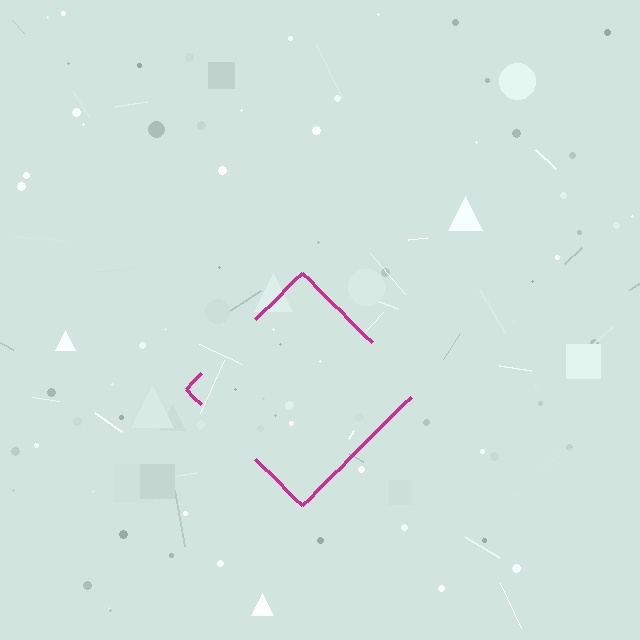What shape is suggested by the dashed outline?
The dashed outline suggests a diamond.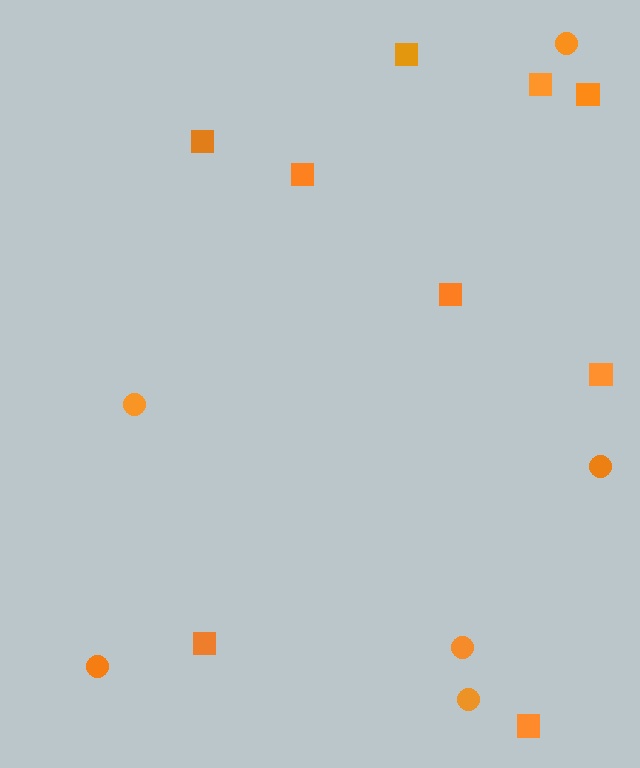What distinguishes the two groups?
There are 2 groups: one group of squares (9) and one group of circles (6).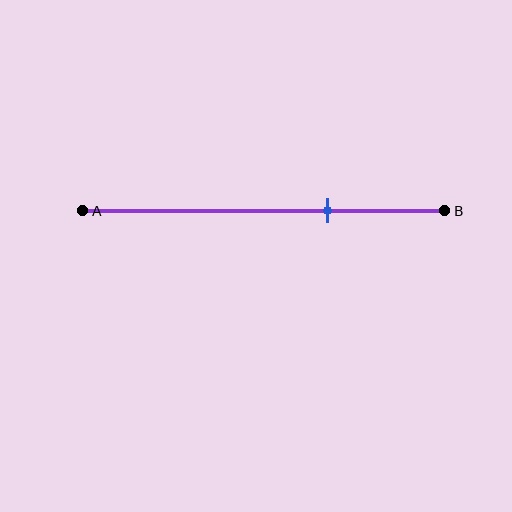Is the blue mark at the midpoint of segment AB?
No, the mark is at about 70% from A, not at the 50% midpoint.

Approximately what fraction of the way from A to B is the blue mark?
The blue mark is approximately 70% of the way from A to B.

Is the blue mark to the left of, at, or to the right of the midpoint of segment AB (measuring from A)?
The blue mark is to the right of the midpoint of segment AB.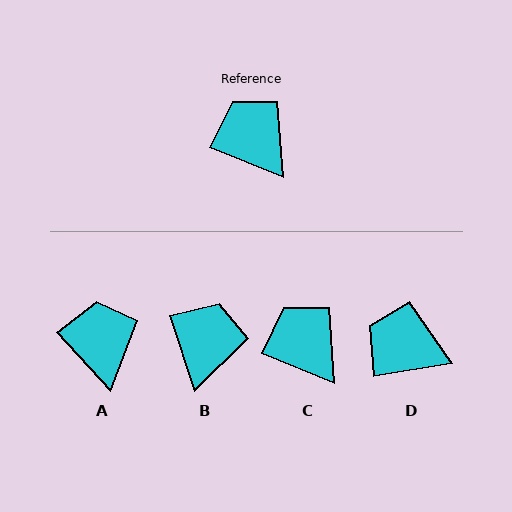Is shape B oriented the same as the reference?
No, it is off by about 50 degrees.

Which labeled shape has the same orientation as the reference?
C.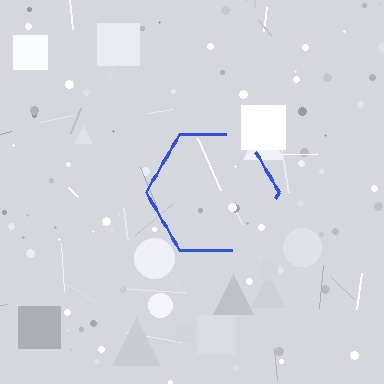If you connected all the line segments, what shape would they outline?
They would outline a hexagon.